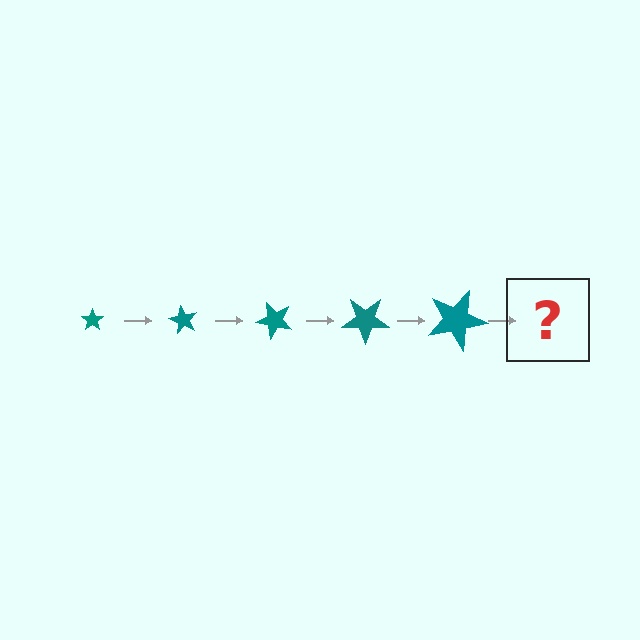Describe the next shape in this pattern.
It should be a star, larger than the previous one and rotated 300 degrees from the start.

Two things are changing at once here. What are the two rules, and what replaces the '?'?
The two rules are that the star grows larger each step and it rotates 60 degrees each step. The '?' should be a star, larger than the previous one and rotated 300 degrees from the start.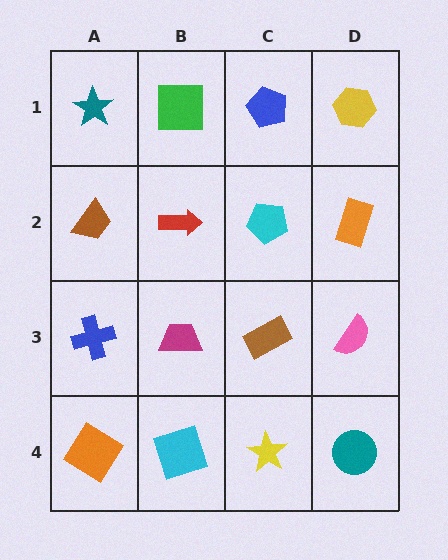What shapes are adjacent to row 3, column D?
An orange rectangle (row 2, column D), a teal circle (row 4, column D), a brown rectangle (row 3, column C).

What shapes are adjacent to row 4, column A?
A blue cross (row 3, column A), a cyan square (row 4, column B).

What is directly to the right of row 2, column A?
A red arrow.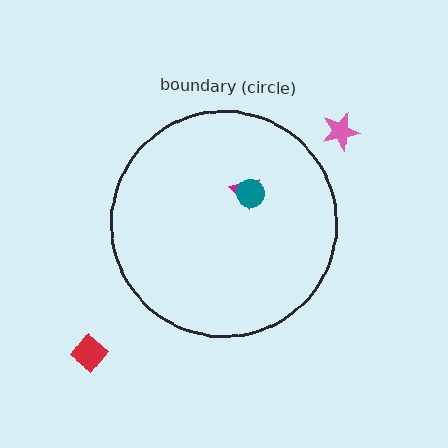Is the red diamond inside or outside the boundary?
Outside.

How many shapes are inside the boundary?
2 inside, 2 outside.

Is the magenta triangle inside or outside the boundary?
Inside.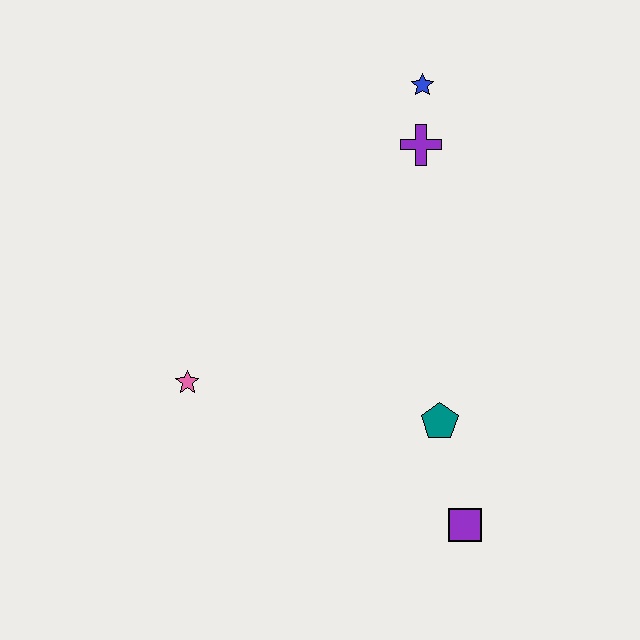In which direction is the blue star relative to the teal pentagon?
The blue star is above the teal pentagon.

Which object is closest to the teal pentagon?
The purple square is closest to the teal pentagon.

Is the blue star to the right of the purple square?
No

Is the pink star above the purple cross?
No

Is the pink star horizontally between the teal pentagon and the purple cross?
No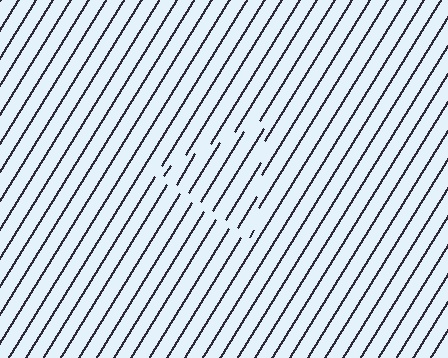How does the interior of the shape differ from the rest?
The interior of the shape contains the same grating, shifted by half a period — the contour is defined by the phase discontinuity where line-ends from the inner and outer gratings abut.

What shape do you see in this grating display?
An illusory triangle. The interior of the shape contains the same grating, shifted by half a period — the contour is defined by the phase discontinuity where line-ends from the inner and outer gratings abut.